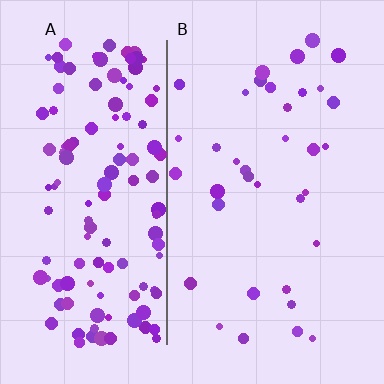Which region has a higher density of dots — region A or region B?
A (the left).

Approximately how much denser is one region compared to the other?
Approximately 3.6× — region A over region B.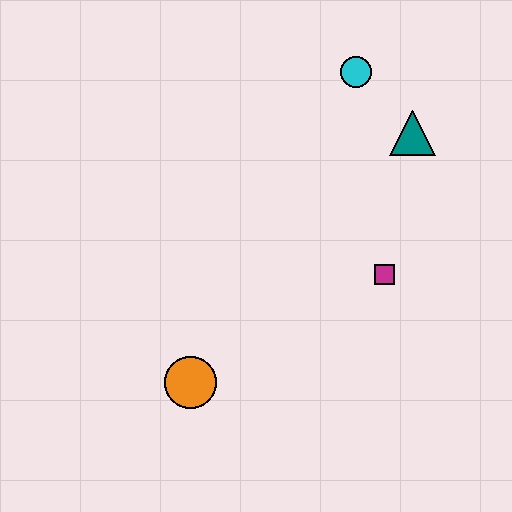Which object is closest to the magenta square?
The teal triangle is closest to the magenta square.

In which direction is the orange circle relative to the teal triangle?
The orange circle is below the teal triangle.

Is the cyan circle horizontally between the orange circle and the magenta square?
Yes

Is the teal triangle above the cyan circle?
No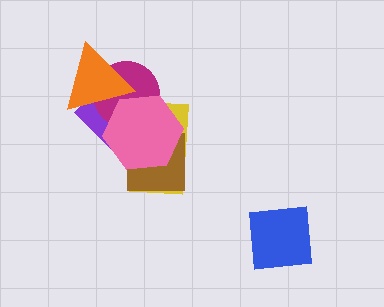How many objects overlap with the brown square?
3 objects overlap with the brown square.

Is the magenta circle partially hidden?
Yes, it is partially covered by another shape.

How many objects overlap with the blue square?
0 objects overlap with the blue square.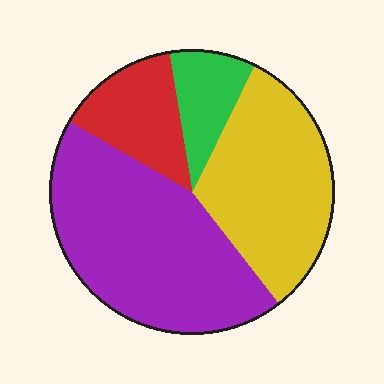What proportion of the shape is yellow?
Yellow covers 32% of the shape.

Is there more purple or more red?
Purple.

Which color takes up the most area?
Purple, at roughly 45%.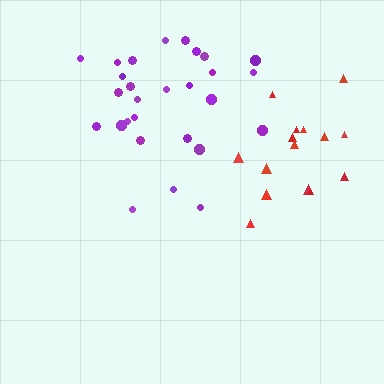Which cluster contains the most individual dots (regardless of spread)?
Purple (28).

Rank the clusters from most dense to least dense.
purple, red.